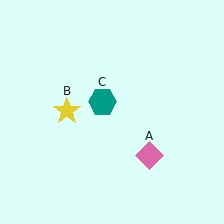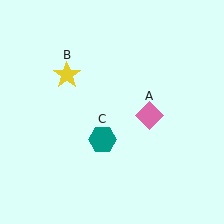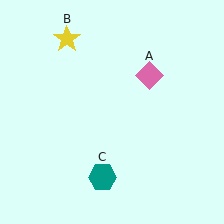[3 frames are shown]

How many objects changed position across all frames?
3 objects changed position: pink diamond (object A), yellow star (object B), teal hexagon (object C).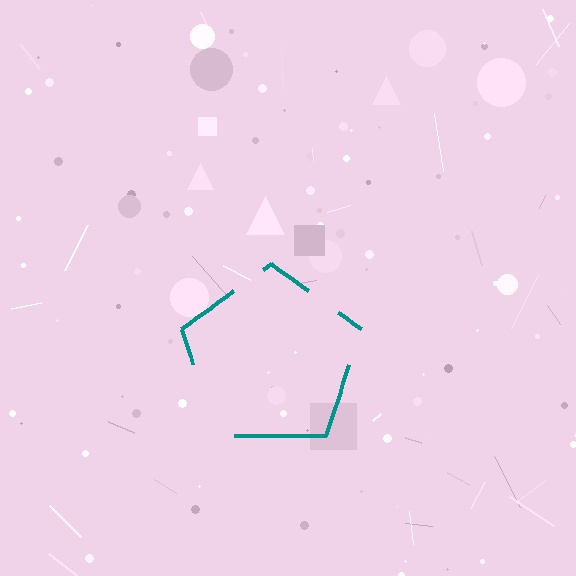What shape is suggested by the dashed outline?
The dashed outline suggests a pentagon.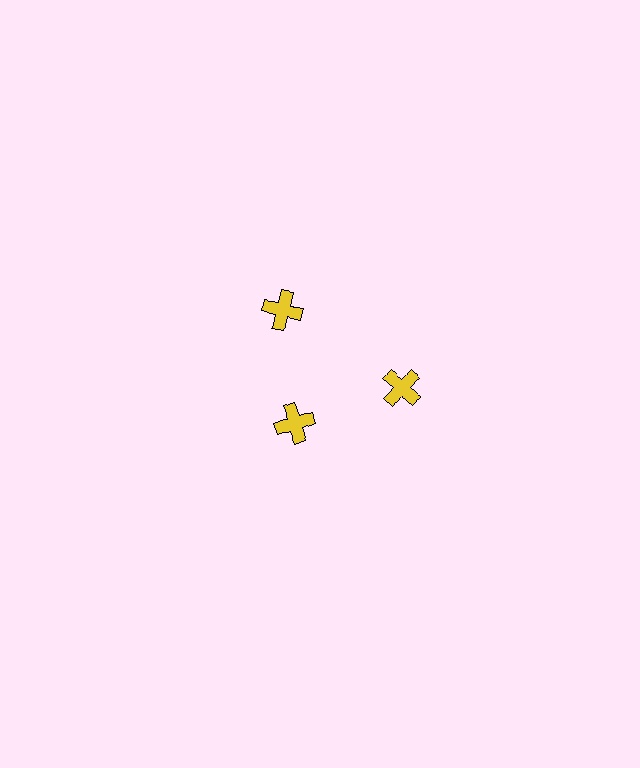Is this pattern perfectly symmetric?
No. The 3 yellow crosses are arranged in a ring, but one element near the 7 o'clock position is pulled inward toward the center, breaking the 3-fold rotational symmetry.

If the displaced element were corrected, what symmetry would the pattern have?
It would have 3-fold rotational symmetry — the pattern would map onto itself every 120 degrees.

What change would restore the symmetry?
The symmetry would be restored by moving it outward, back onto the ring so that all 3 crosses sit at equal angles and equal distance from the center.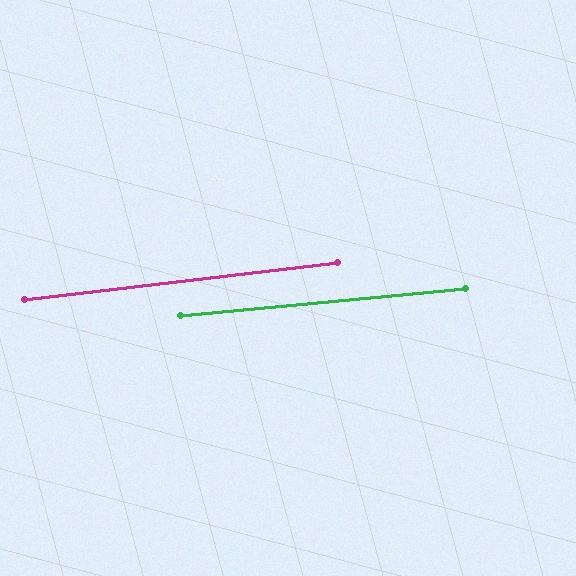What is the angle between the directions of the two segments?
Approximately 1 degree.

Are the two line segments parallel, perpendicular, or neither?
Parallel — their directions differ by only 1.3°.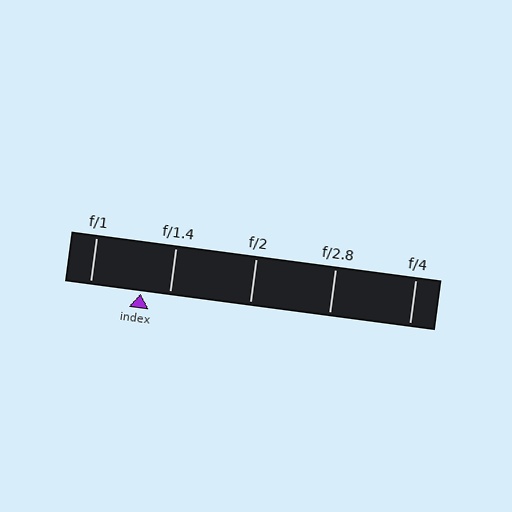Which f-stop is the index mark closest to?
The index mark is closest to f/1.4.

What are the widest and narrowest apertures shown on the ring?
The widest aperture shown is f/1 and the narrowest is f/4.